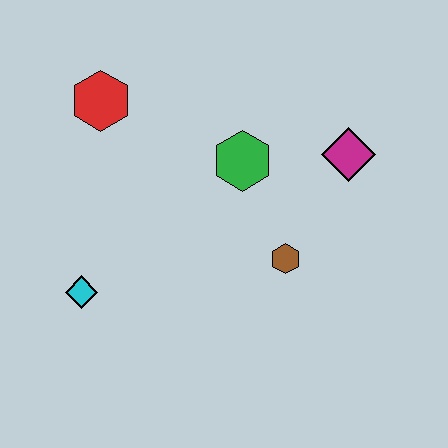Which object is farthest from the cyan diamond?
The magenta diamond is farthest from the cyan diamond.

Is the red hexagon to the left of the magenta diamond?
Yes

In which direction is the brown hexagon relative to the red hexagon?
The brown hexagon is to the right of the red hexagon.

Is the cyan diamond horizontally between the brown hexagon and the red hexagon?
No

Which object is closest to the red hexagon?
The green hexagon is closest to the red hexagon.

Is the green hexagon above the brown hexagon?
Yes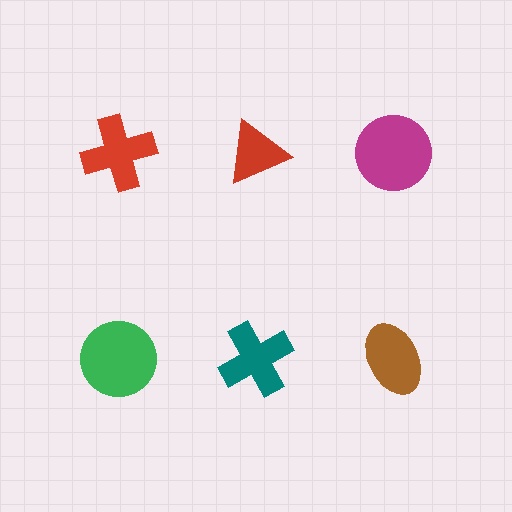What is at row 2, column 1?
A green circle.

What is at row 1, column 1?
A red cross.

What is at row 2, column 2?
A teal cross.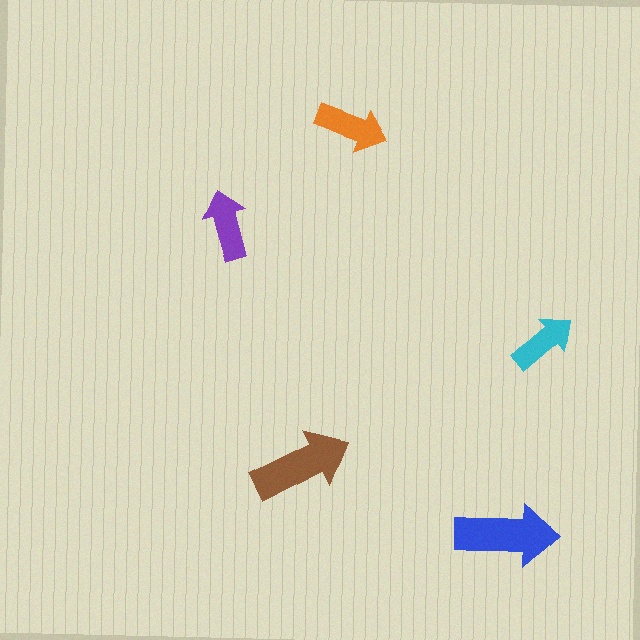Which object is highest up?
The orange arrow is topmost.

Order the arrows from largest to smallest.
the blue one, the brown one, the orange one, the purple one, the cyan one.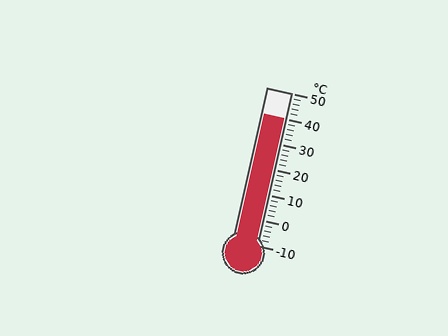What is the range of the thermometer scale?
The thermometer scale ranges from -10°C to 50°C.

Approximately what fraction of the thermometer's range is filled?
The thermometer is filled to approximately 85% of its range.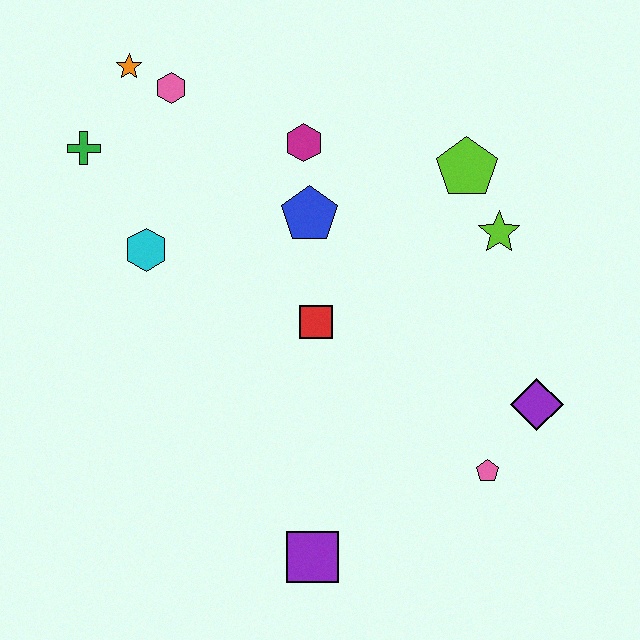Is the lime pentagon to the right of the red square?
Yes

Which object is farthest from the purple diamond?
The orange star is farthest from the purple diamond.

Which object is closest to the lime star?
The lime pentagon is closest to the lime star.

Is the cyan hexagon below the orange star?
Yes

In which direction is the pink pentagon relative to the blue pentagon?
The pink pentagon is below the blue pentagon.